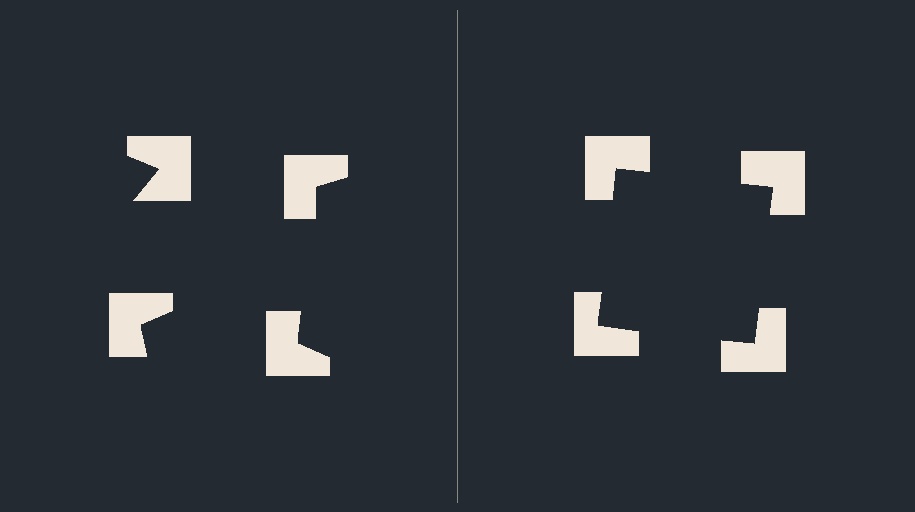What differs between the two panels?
The notched squares are positioned identically on both sides; only the wedge orientations differ. On the right they align to a square; on the left they are misaligned.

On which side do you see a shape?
An illusory square appears on the right side. On the left side the wedge cuts are rotated, so no coherent shape forms.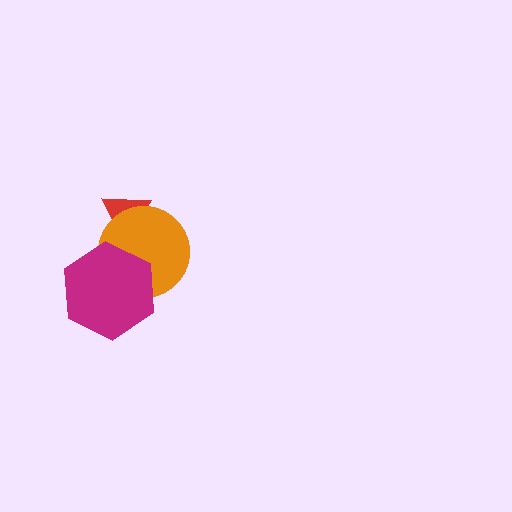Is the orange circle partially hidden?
Yes, it is partially covered by another shape.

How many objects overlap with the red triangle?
1 object overlaps with the red triangle.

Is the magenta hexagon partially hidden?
No, no other shape covers it.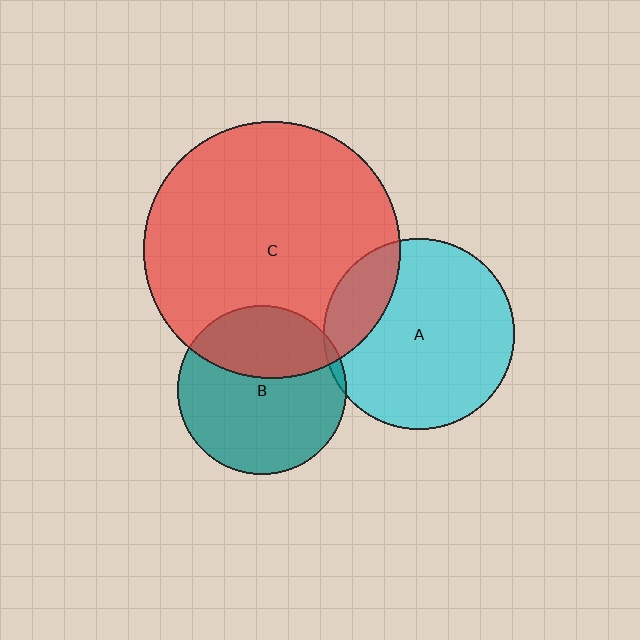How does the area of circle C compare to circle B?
Approximately 2.3 times.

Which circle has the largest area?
Circle C (red).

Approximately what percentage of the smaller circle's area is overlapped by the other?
Approximately 5%.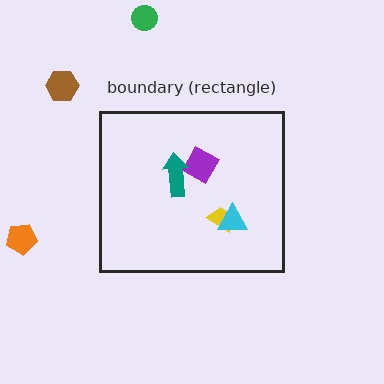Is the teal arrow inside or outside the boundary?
Inside.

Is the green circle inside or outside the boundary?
Outside.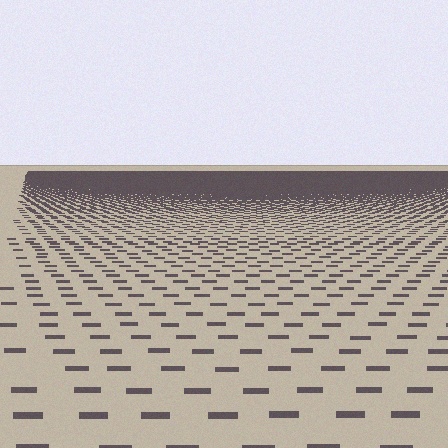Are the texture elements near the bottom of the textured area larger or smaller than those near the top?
Larger. Near the bottom, elements are closer to the viewer and appear at a bigger on-screen size.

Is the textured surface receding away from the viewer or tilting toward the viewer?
The surface is receding away from the viewer. Texture elements get smaller and denser toward the top.